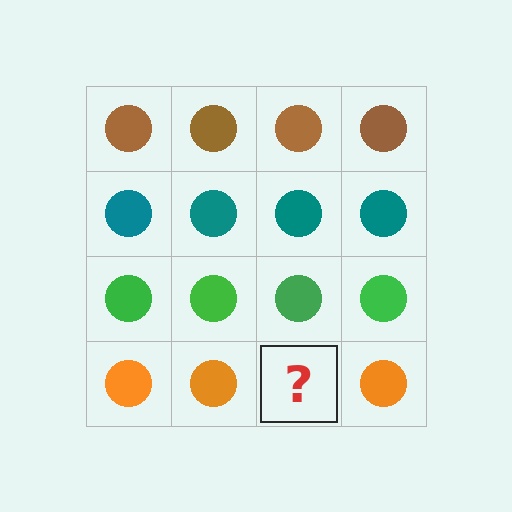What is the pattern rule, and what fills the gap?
The rule is that each row has a consistent color. The gap should be filled with an orange circle.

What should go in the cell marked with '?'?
The missing cell should contain an orange circle.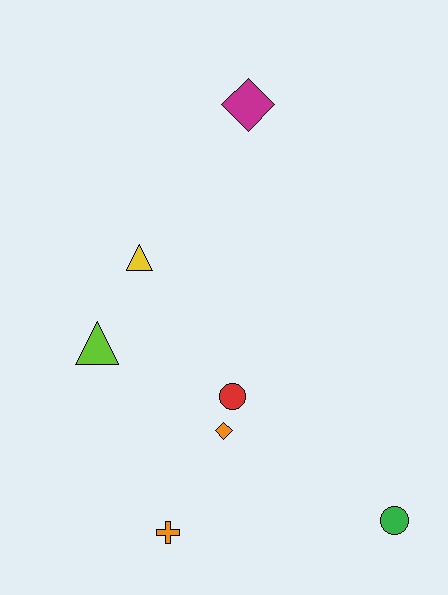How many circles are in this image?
There are 2 circles.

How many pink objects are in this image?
There are no pink objects.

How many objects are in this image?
There are 7 objects.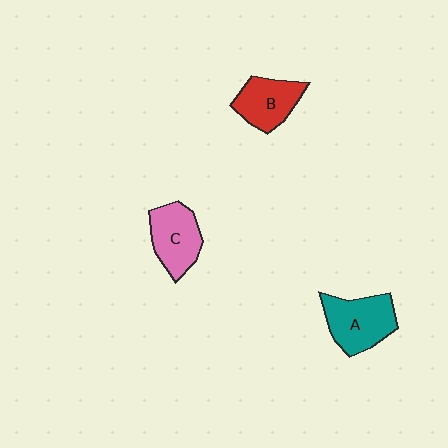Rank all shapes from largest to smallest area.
From largest to smallest: A (teal), C (pink), B (red).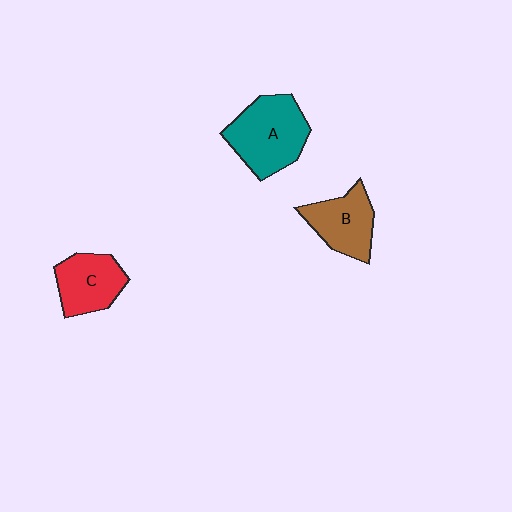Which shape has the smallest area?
Shape C (red).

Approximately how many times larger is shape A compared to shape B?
Approximately 1.4 times.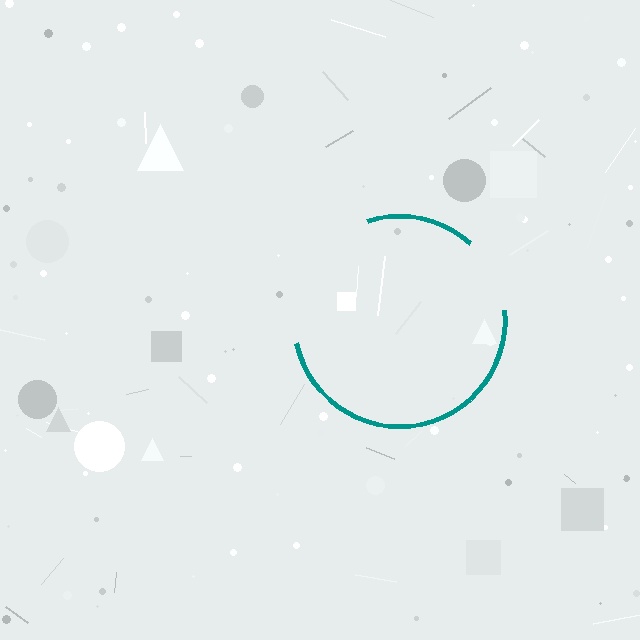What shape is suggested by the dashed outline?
The dashed outline suggests a circle.